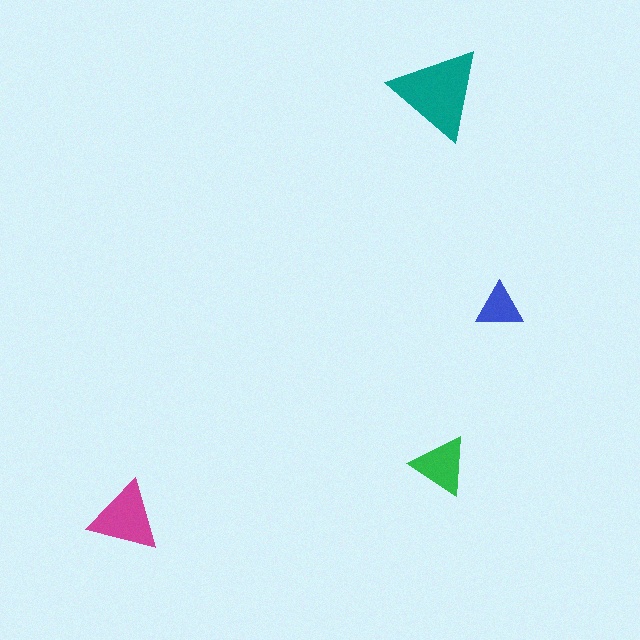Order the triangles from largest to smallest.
the teal one, the magenta one, the green one, the blue one.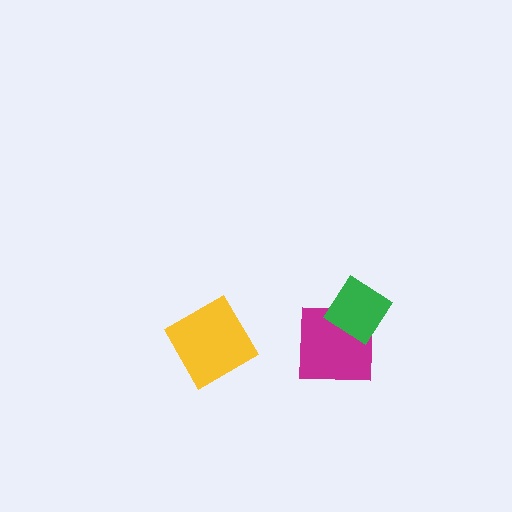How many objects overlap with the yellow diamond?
0 objects overlap with the yellow diamond.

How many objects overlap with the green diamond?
1 object overlaps with the green diamond.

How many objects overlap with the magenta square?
1 object overlaps with the magenta square.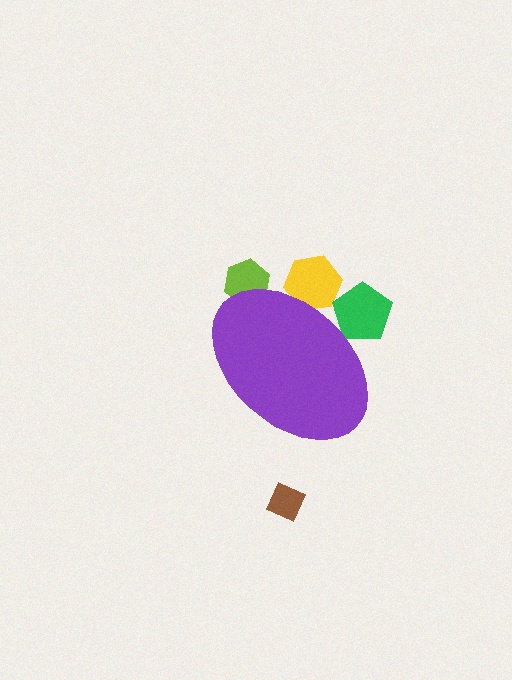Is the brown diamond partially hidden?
No, the brown diamond is fully visible.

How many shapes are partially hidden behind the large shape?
3 shapes are partially hidden.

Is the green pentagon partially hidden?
Yes, the green pentagon is partially hidden behind the purple ellipse.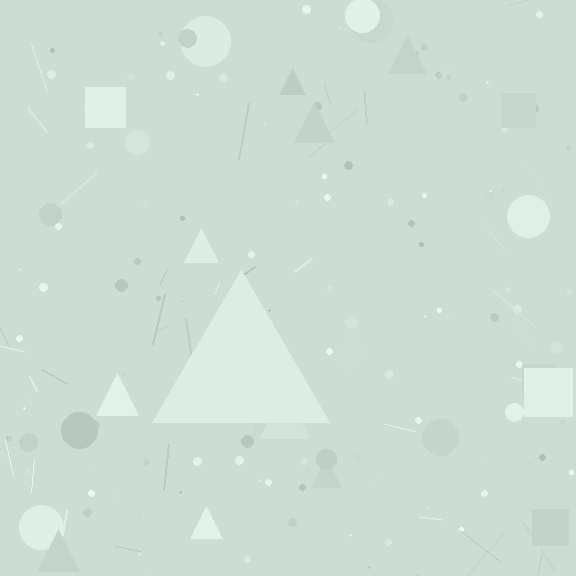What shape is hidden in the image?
A triangle is hidden in the image.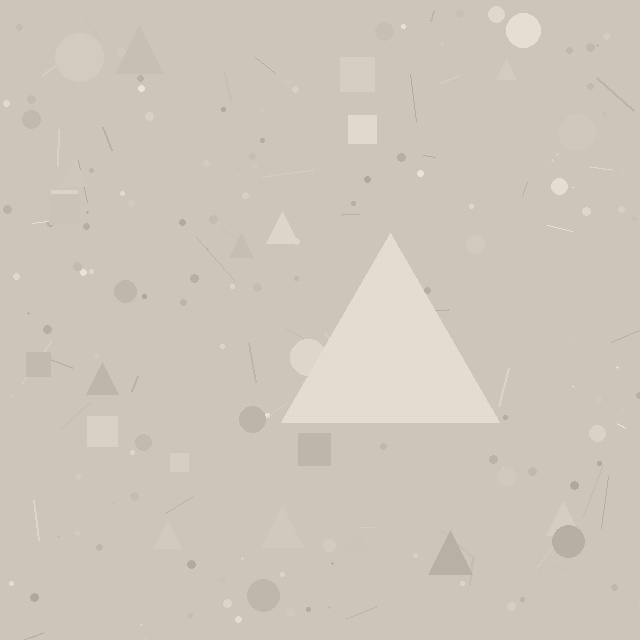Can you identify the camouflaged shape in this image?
The camouflaged shape is a triangle.